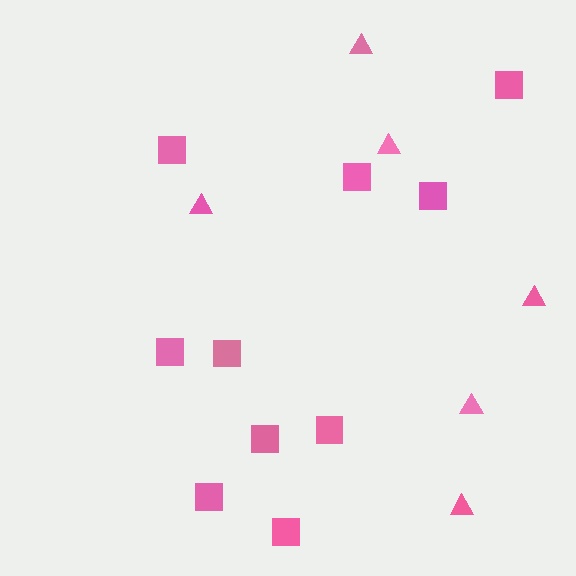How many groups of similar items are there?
There are 2 groups: one group of squares (10) and one group of triangles (6).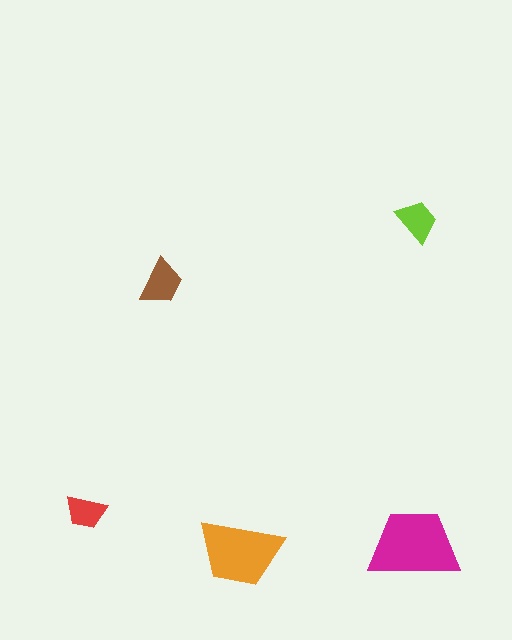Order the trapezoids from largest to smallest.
the magenta one, the orange one, the brown one, the lime one, the red one.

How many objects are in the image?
There are 5 objects in the image.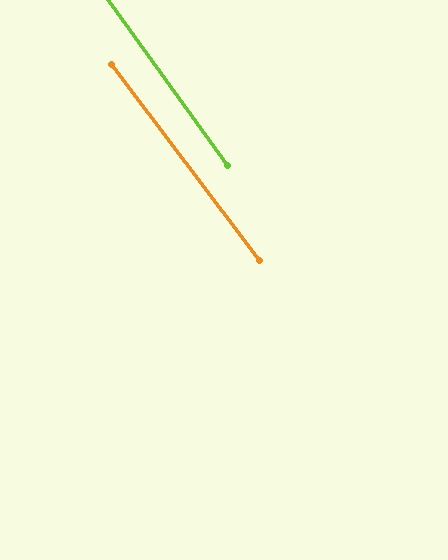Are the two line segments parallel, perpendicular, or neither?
Parallel — their directions differ by only 1.3°.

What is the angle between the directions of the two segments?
Approximately 1 degree.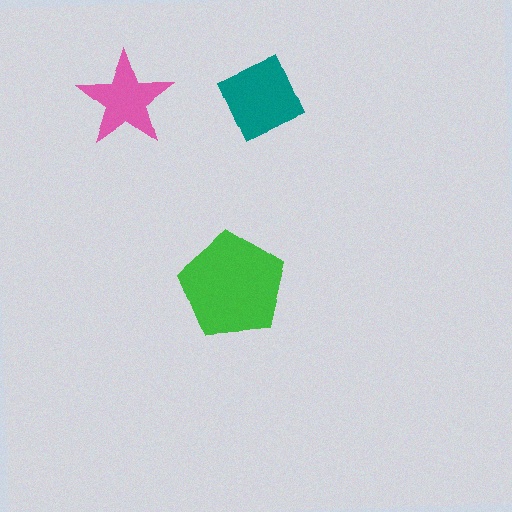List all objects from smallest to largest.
The pink star, the teal diamond, the green pentagon.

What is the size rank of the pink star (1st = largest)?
3rd.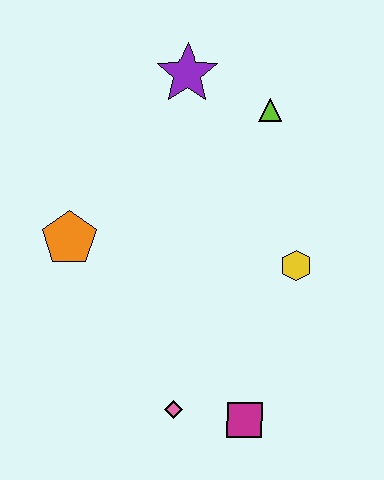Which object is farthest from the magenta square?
The purple star is farthest from the magenta square.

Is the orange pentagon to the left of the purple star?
Yes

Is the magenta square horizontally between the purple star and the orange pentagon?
No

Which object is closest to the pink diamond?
The magenta square is closest to the pink diamond.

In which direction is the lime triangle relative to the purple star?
The lime triangle is to the right of the purple star.